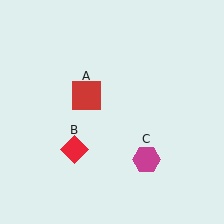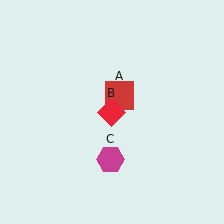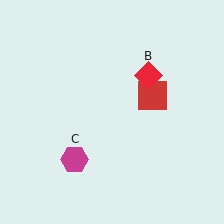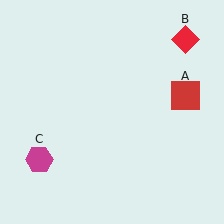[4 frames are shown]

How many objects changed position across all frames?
3 objects changed position: red square (object A), red diamond (object B), magenta hexagon (object C).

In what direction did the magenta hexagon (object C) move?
The magenta hexagon (object C) moved left.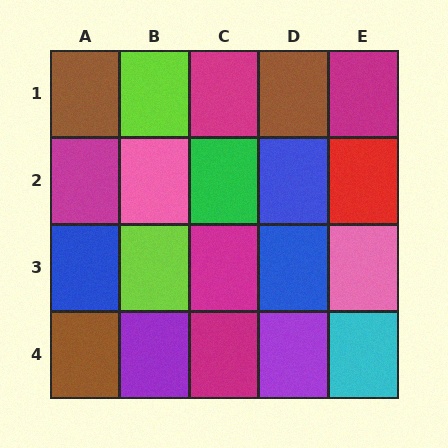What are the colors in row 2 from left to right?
Magenta, pink, green, blue, red.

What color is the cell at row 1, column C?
Magenta.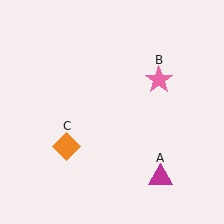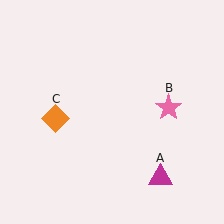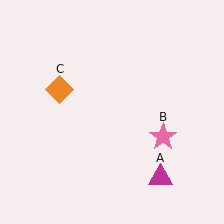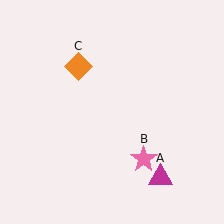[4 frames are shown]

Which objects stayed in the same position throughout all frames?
Magenta triangle (object A) remained stationary.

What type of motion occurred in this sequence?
The pink star (object B), orange diamond (object C) rotated clockwise around the center of the scene.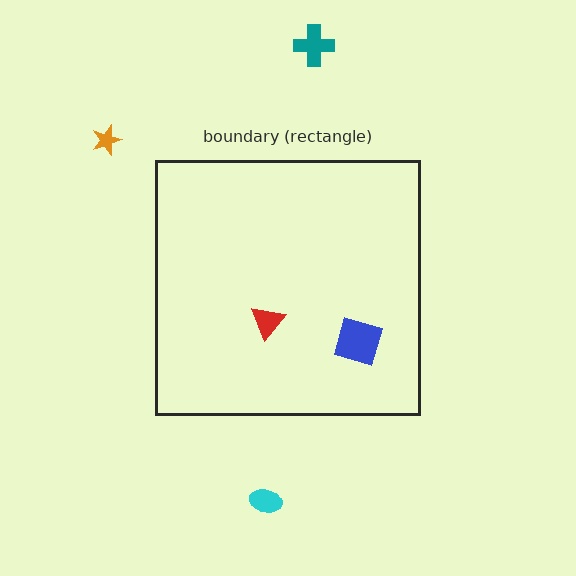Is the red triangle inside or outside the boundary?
Inside.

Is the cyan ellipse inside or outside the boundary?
Outside.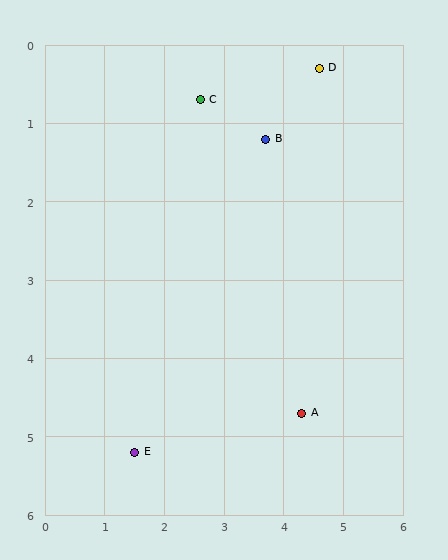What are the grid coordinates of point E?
Point E is at approximately (1.5, 5.2).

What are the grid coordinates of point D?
Point D is at approximately (4.6, 0.3).